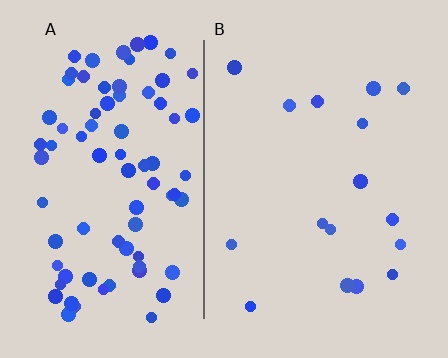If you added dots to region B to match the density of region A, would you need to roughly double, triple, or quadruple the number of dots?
Approximately quadruple.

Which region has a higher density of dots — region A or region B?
A (the left).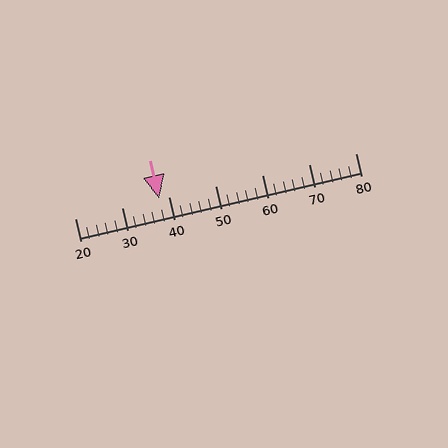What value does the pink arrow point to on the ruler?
The pink arrow points to approximately 38.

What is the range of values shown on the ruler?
The ruler shows values from 20 to 80.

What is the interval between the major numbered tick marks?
The major tick marks are spaced 10 units apart.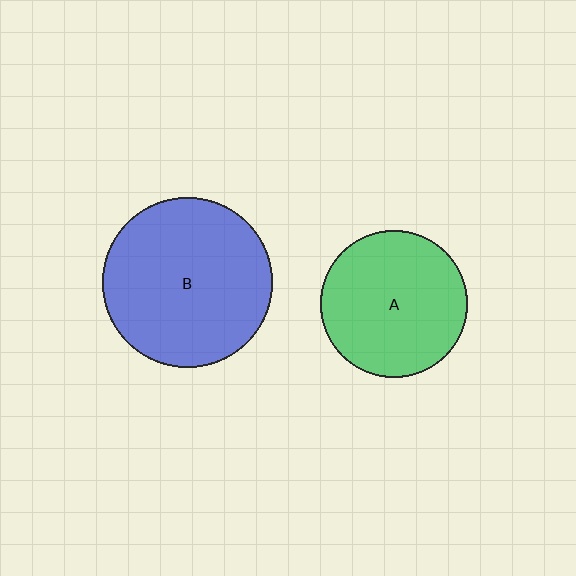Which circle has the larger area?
Circle B (blue).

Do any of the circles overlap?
No, none of the circles overlap.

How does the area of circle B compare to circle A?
Approximately 1.3 times.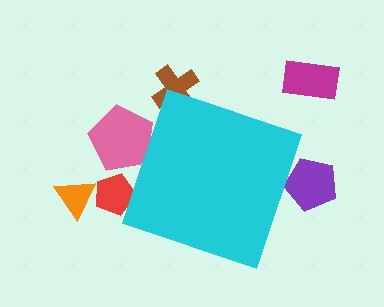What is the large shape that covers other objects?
A cyan diamond.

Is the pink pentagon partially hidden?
Yes, the pink pentagon is partially hidden behind the cyan diamond.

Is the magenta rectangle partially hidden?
No, the magenta rectangle is fully visible.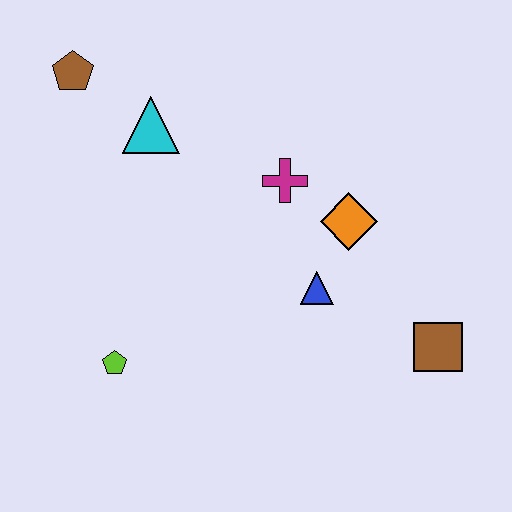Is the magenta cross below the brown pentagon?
Yes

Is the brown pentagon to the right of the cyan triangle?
No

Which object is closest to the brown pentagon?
The cyan triangle is closest to the brown pentagon.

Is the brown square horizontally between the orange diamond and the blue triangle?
No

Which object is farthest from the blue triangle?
The brown pentagon is farthest from the blue triangle.